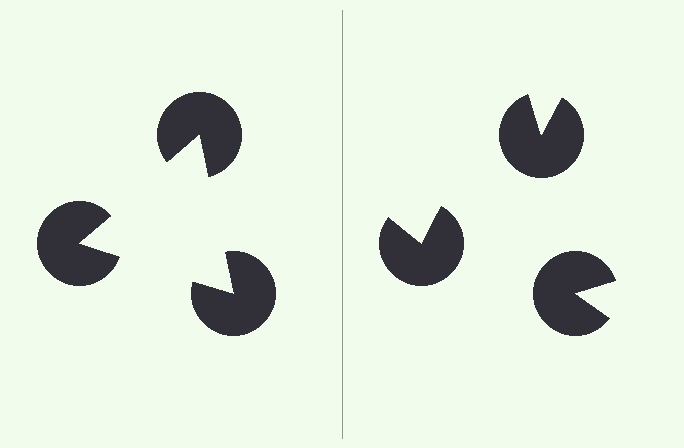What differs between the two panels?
The pac-man discs are positioned identically on both sides; only the wedge orientations differ. On the left they align to a triangle; on the right they are misaligned.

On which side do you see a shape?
An illusory triangle appears on the left side. On the right side the wedge cuts are rotated, so no coherent shape forms.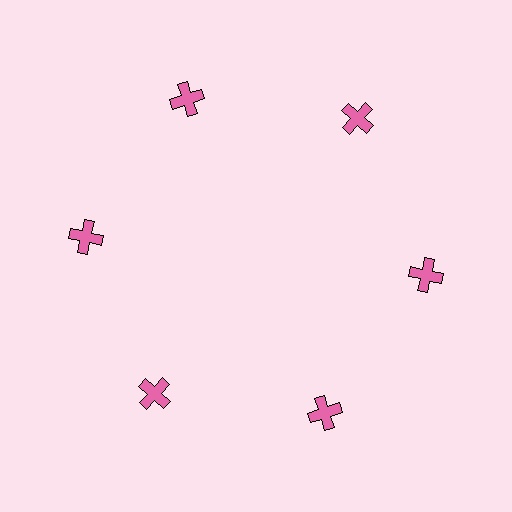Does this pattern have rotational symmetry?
Yes, this pattern has 6-fold rotational symmetry. It looks the same after rotating 60 degrees around the center.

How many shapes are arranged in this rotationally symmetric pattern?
There are 6 shapes, arranged in 6 groups of 1.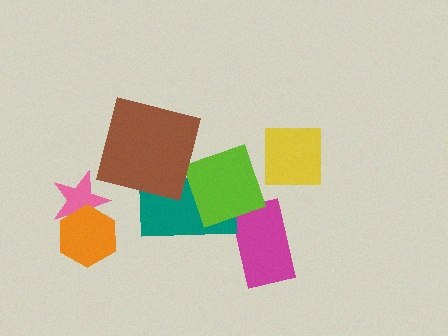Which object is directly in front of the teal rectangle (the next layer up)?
The lime diamond is directly in front of the teal rectangle.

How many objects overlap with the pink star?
1 object overlaps with the pink star.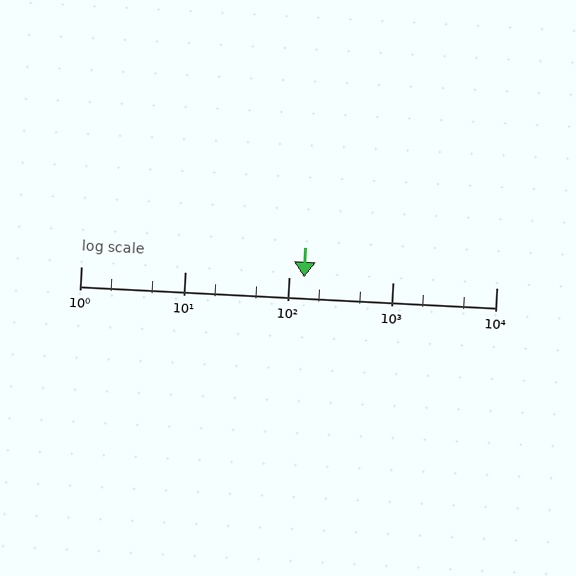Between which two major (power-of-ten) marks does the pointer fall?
The pointer is between 100 and 1000.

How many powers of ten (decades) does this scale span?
The scale spans 4 decades, from 1 to 10000.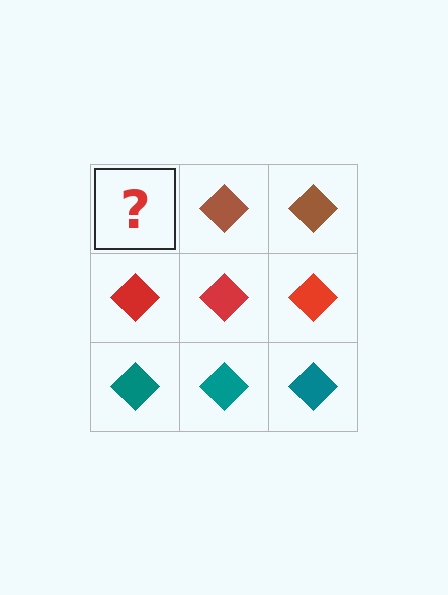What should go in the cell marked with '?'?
The missing cell should contain a brown diamond.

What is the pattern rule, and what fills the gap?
The rule is that each row has a consistent color. The gap should be filled with a brown diamond.